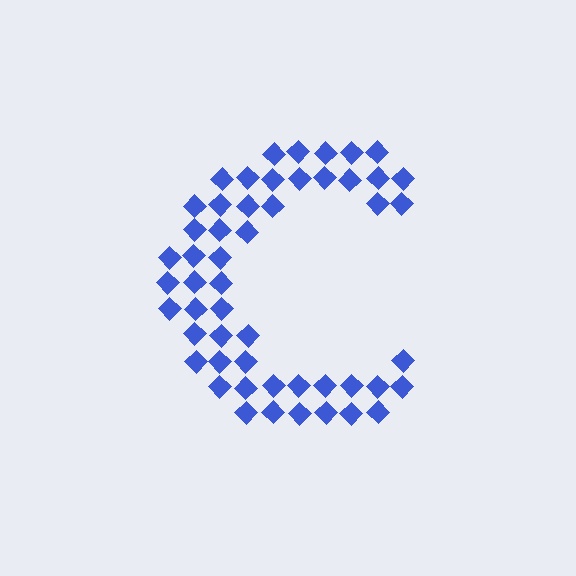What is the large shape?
The large shape is the letter C.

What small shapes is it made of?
It is made of small diamonds.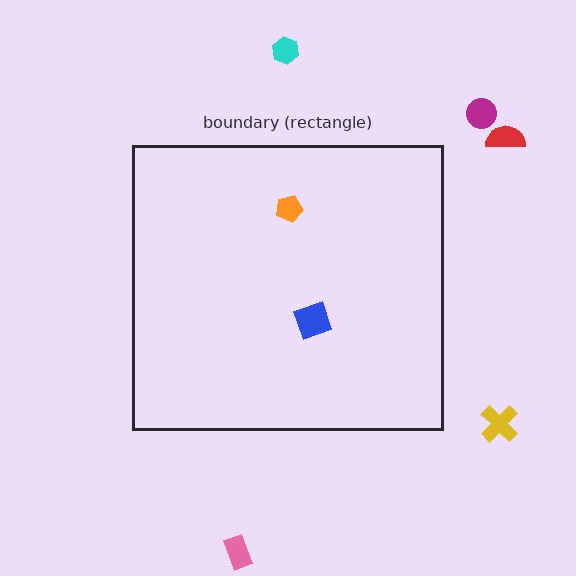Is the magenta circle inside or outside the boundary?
Outside.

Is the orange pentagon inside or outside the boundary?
Inside.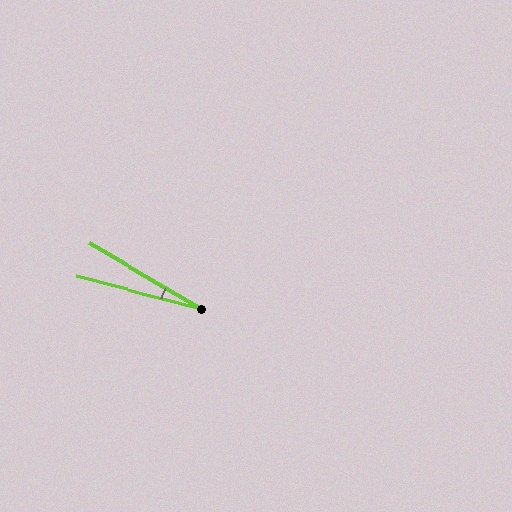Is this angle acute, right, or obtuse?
It is acute.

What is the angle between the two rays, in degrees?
Approximately 16 degrees.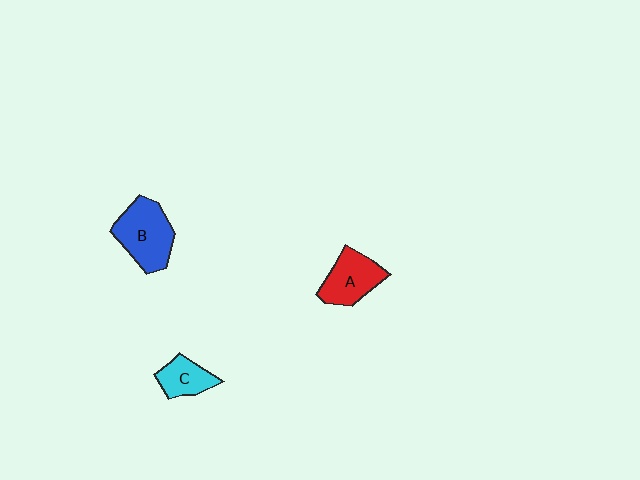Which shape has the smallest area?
Shape C (cyan).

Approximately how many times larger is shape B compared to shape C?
Approximately 1.8 times.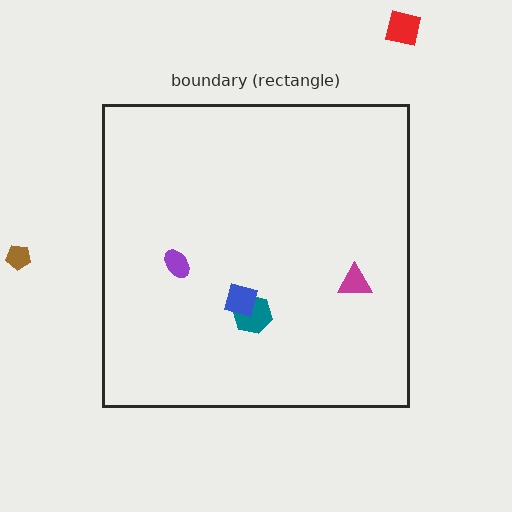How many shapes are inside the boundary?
4 inside, 2 outside.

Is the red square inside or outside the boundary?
Outside.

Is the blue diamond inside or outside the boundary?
Inside.